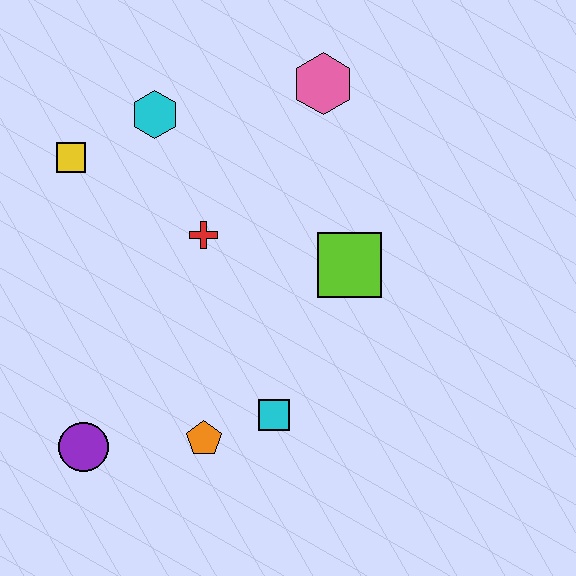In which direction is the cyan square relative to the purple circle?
The cyan square is to the right of the purple circle.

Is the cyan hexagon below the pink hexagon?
Yes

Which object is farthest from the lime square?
The purple circle is farthest from the lime square.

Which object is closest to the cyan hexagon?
The yellow square is closest to the cyan hexagon.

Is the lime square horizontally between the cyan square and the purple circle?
No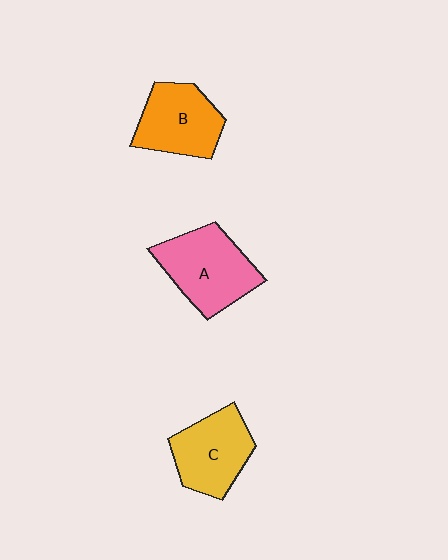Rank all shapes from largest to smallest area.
From largest to smallest: A (pink), C (yellow), B (orange).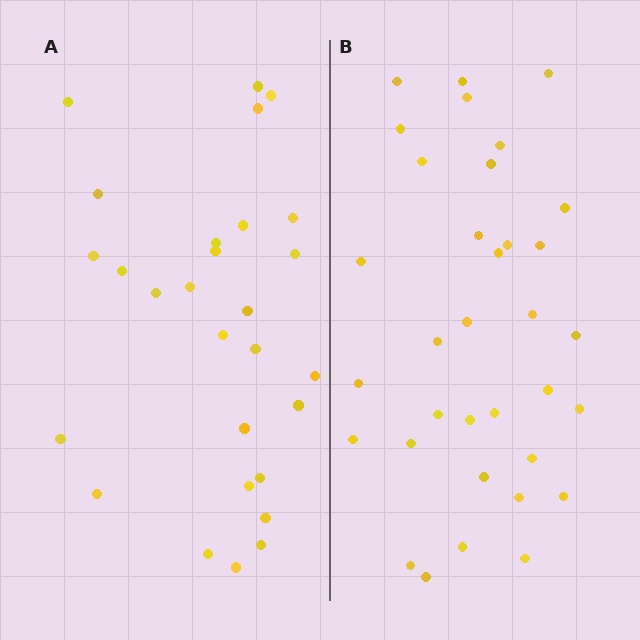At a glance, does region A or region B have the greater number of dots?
Region B (the right region) has more dots.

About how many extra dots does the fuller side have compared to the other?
Region B has about 6 more dots than region A.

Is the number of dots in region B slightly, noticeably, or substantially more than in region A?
Region B has only slightly more — the two regions are fairly close. The ratio is roughly 1.2 to 1.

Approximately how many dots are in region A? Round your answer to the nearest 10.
About 30 dots. (The exact count is 28, which rounds to 30.)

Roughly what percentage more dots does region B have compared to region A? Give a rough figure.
About 20% more.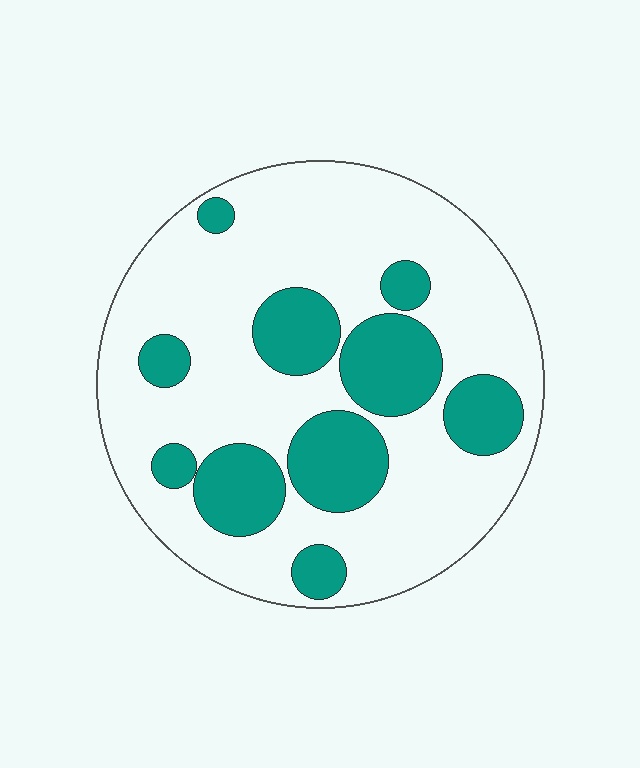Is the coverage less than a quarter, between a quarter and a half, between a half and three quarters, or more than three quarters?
Between a quarter and a half.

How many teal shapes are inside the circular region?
10.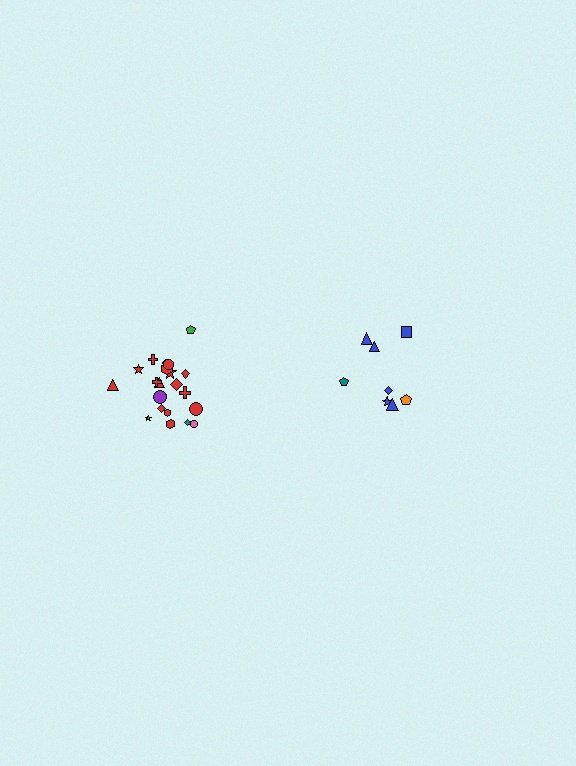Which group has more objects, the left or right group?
The left group.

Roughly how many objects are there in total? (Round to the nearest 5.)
Roughly 30 objects in total.